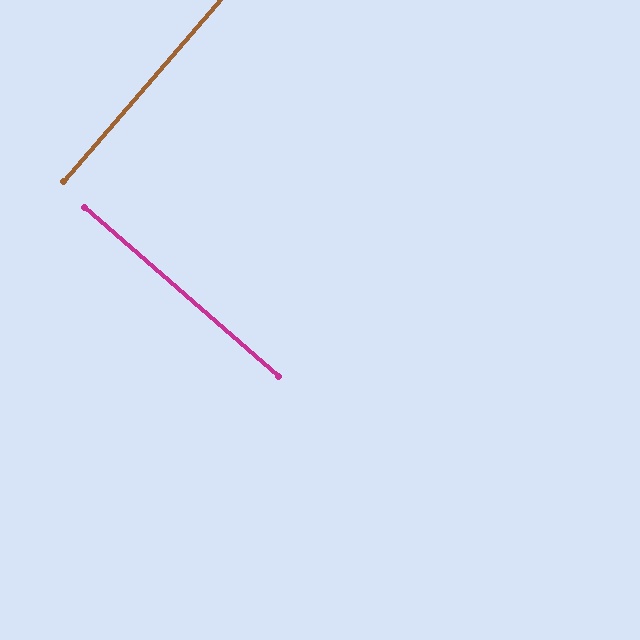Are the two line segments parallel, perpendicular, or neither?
Perpendicular — they meet at approximately 90°.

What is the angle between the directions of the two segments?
Approximately 90 degrees.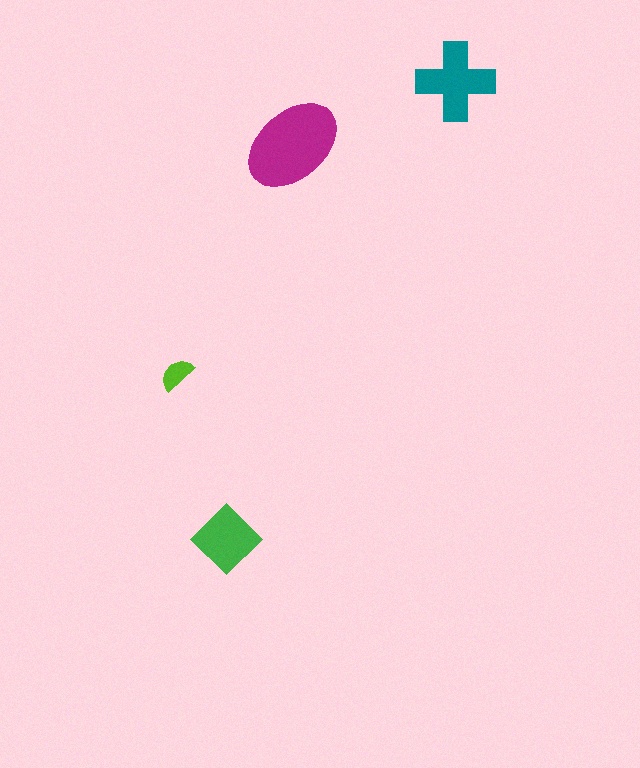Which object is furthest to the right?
The teal cross is rightmost.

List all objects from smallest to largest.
The lime semicircle, the green diamond, the teal cross, the magenta ellipse.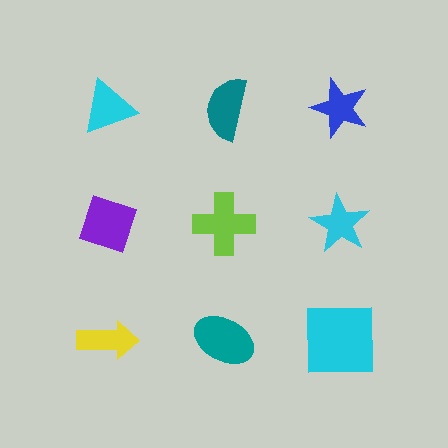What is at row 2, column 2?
A lime cross.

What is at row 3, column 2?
A teal ellipse.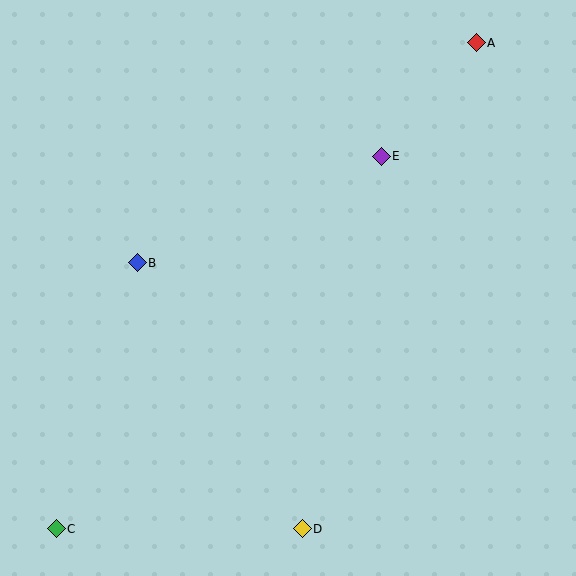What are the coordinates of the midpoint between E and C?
The midpoint between E and C is at (219, 342).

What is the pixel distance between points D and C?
The distance between D and C is 246 pixels.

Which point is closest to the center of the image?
Point B at (137, 263) is closest to the center.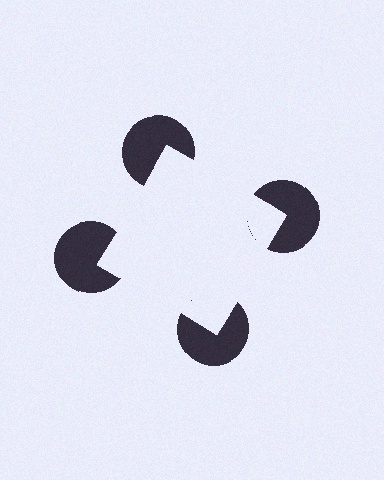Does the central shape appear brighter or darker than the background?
It typically appears slightly brighter than the background, even though no actual brightness change is drawn.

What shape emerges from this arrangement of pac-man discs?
An illusory square — its edges are inferred from the aligned wedge cuts in the pac-man discs, not physically drawn.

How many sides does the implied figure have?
4 sides.